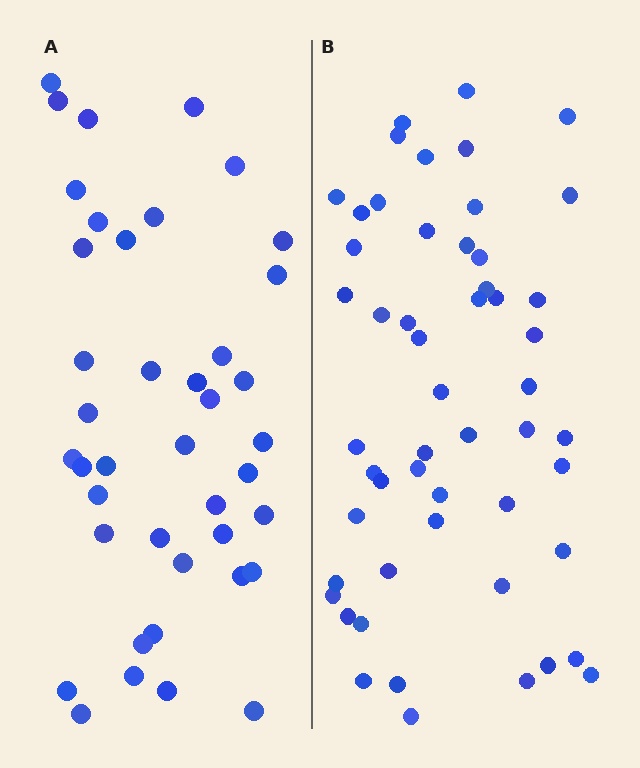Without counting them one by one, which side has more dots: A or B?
Region B (the right region) has more dots.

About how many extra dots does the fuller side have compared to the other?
Region B has roughly 12 or so more dots than region A.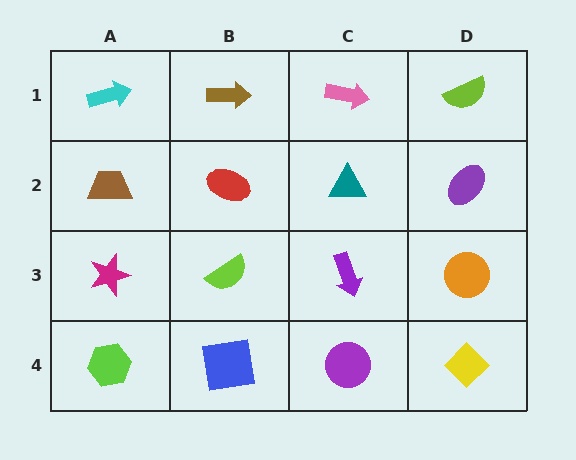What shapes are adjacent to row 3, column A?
A brown trapezoid (row 2, column A), a lime hexagon (row 4, column A), a lime semicircle (row 3, column B).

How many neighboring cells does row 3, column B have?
4.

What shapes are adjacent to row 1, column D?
A purple ellipse (row 2, column D), a pink arrow (row 1, column C).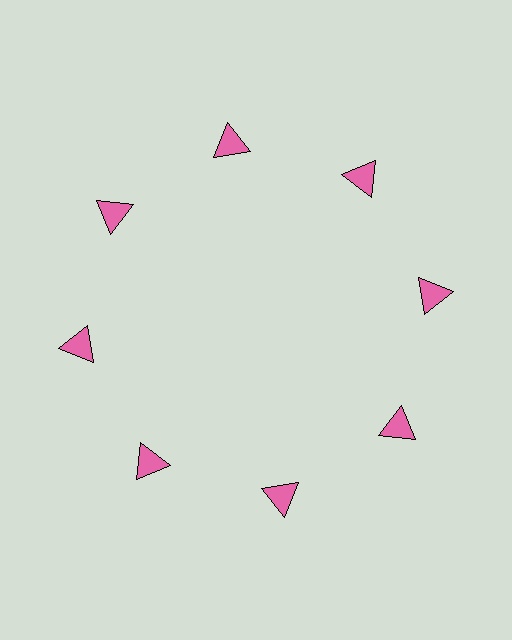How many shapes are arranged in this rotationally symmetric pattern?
There are 8 shapes, arranged in 8 groups of 1.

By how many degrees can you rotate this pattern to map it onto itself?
The pattern maps onto itself every 45 degrees of rotation.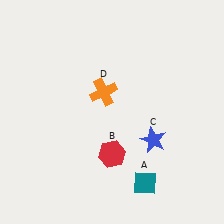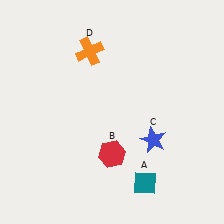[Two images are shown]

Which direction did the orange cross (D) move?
The orange cross (D) moved up.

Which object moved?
The orange cross (D) moved up.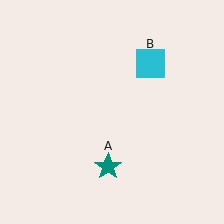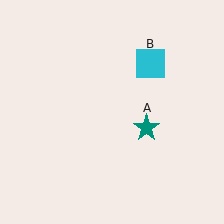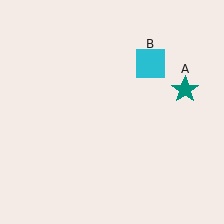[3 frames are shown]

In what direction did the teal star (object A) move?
The teal star (object A) moved up and to the right.